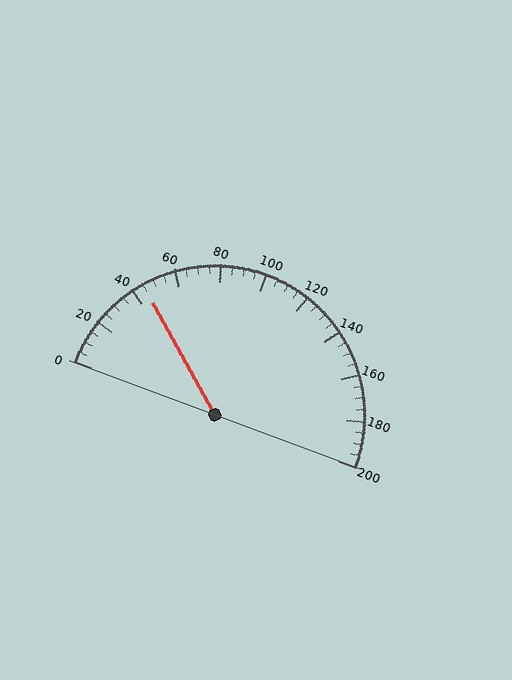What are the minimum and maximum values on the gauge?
The gauge ranges from 0 to 200.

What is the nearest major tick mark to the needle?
The nearest major tick mark is 40.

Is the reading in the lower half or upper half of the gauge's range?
The reading is in the lower half of the range (0 to 200).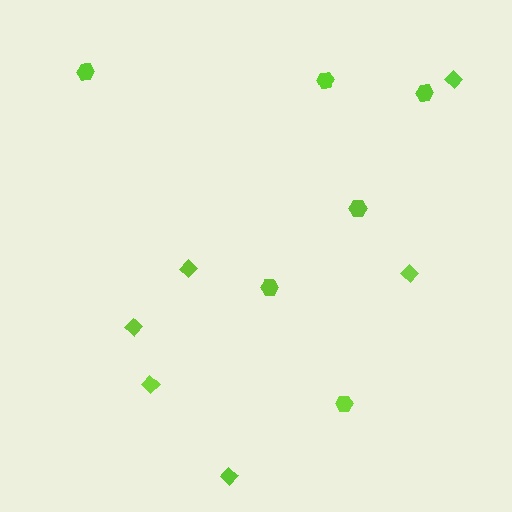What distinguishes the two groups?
There are 2 groups: one group of diamonds (6) and one group of hexagons (6).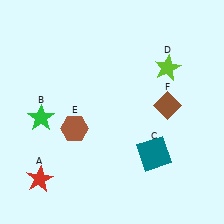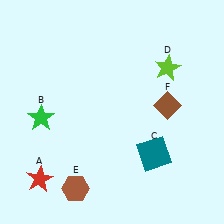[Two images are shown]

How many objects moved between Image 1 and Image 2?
1 object moved between the two images.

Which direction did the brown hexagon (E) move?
The brown hexagon (E) moved down.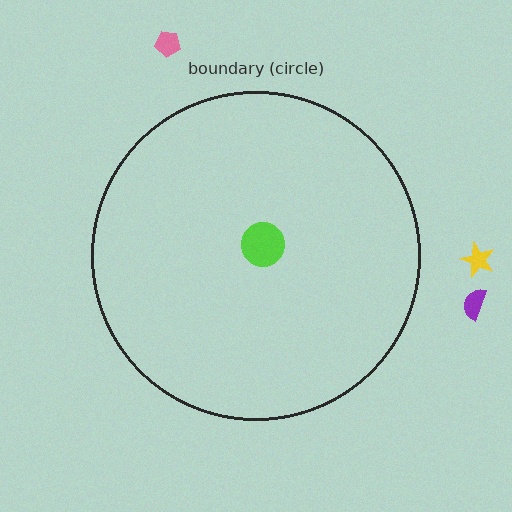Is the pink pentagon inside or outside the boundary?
Outside.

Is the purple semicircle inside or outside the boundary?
Outside.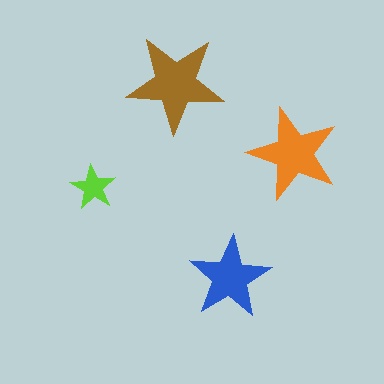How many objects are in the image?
There are 4 objects in the image.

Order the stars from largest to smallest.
the brown one, the orange one, the blue one, the lime one.